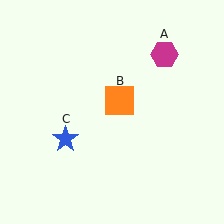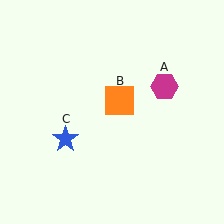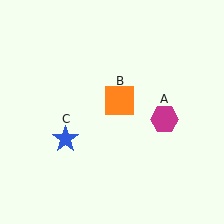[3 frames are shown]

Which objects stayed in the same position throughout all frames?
Orange square (object B) and blue star (object C) remained stationary.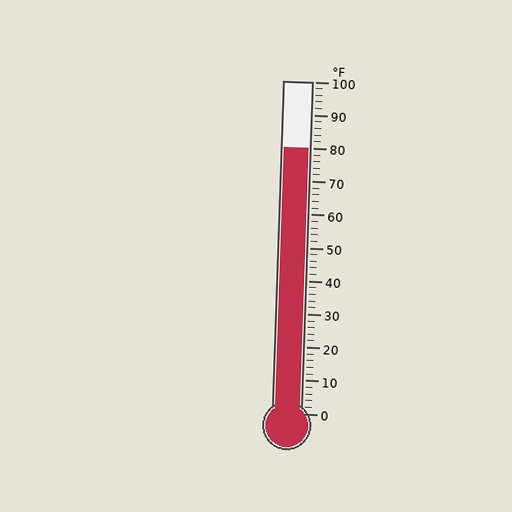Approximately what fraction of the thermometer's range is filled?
The thermometer is filled to approximately 80% of its range.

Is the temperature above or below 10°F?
The temperature is above 10°F.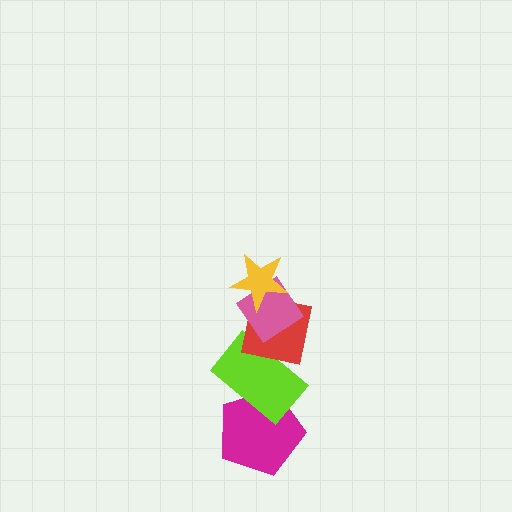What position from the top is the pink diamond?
The pink diamond is 2nd from the top.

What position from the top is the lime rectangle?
The lime rectangle is 4th from the top.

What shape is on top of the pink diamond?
The yellow star is on top of the pink diamond.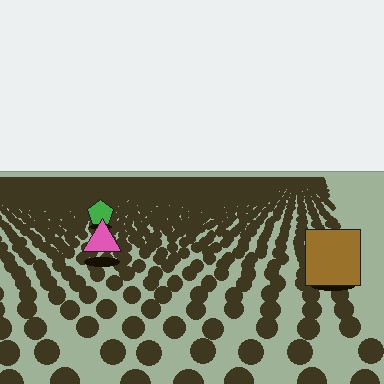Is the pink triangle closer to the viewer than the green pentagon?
Yes. The pink triangle is closer — you can tell from the texture gradient: the ground texture is coarser near it.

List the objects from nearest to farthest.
From nearest to farthest: the brown square, the pink triangle, the green pentagon.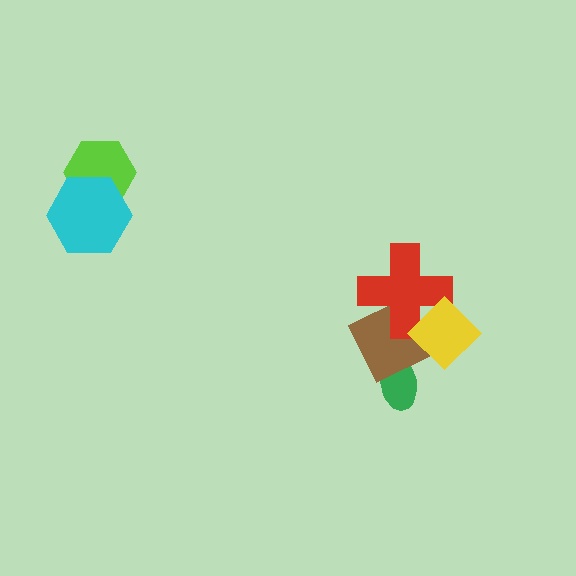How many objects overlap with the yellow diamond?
2 objects overlap with the yellow diamond.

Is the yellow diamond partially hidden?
No, no other shape covers it.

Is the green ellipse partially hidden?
Yes, it is partially covered by another shape.